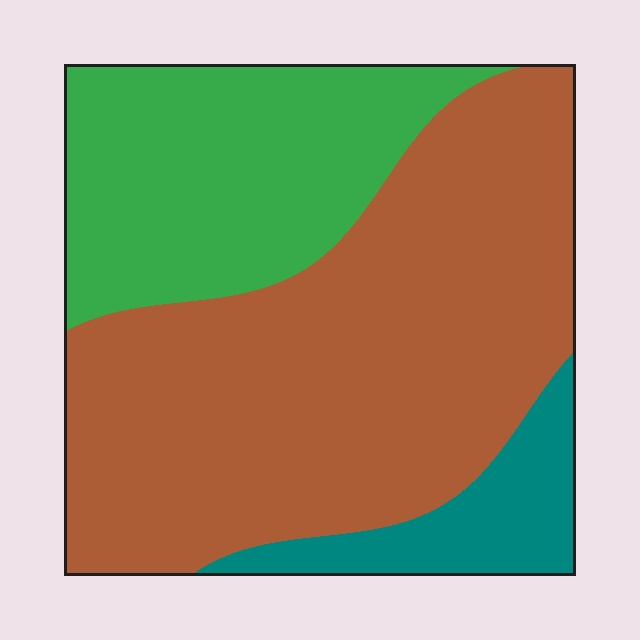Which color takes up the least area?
Teal, at roughly 10%.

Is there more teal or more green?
Green.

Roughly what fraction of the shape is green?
Green covers around 30% of the shape.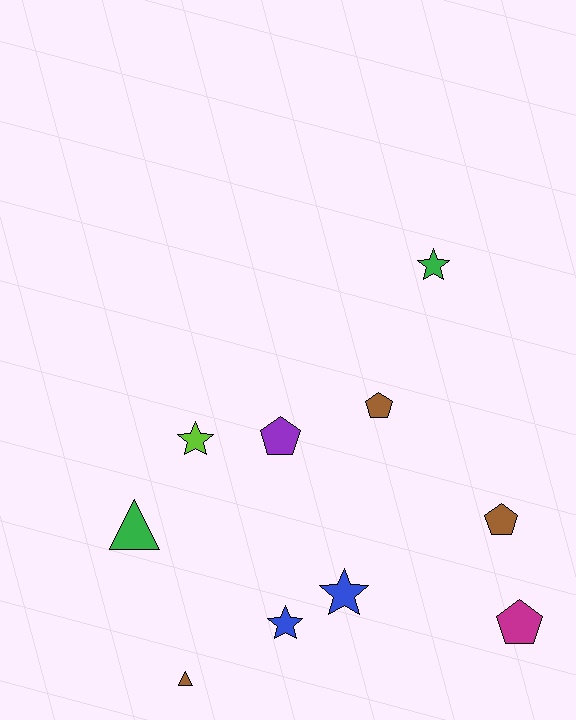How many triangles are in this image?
There are 2 triangles.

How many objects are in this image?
There are 10 objects.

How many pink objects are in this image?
There are no pink objects.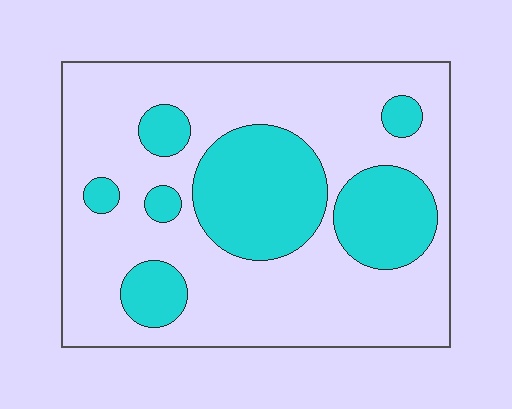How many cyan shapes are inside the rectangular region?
7.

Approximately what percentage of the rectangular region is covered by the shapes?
Approximately 30%.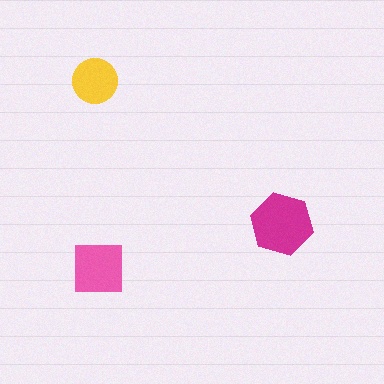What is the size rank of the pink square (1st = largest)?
2nd.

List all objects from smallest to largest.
The yellow circle, the pink square, the magenta hexagon.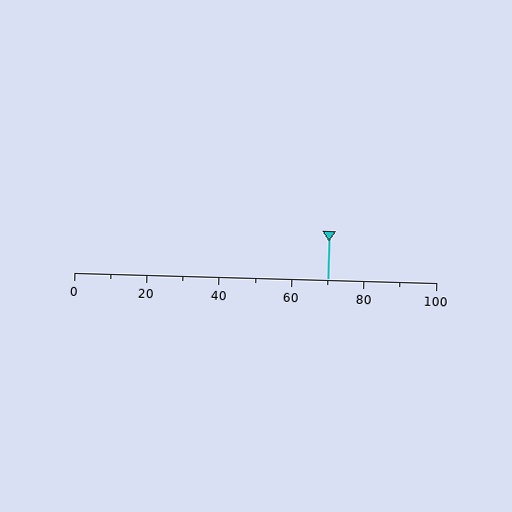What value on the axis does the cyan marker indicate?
The marker indicates approximately 70.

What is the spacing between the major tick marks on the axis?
The major ticks are spaced 20 apart.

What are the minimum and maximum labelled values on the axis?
The axis runs from 0 to 100.